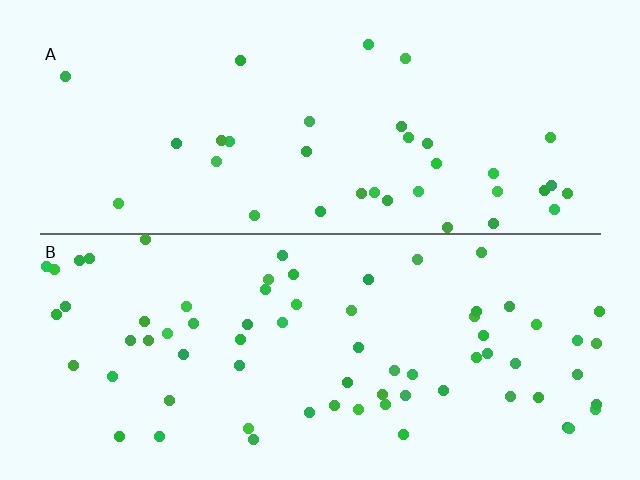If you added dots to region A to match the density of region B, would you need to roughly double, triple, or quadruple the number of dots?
Approximately double.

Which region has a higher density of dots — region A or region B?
B (the bottom).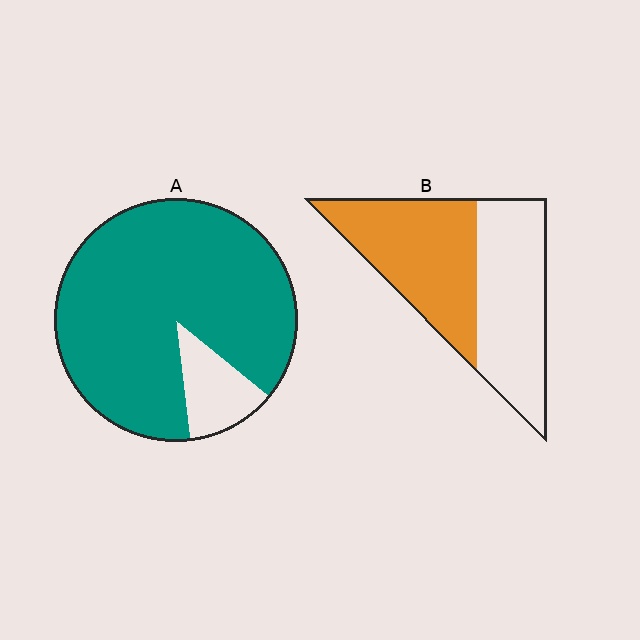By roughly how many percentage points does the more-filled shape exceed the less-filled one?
By roughly 35 percentage points (A over B).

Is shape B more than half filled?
Roughly half.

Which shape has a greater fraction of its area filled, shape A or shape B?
Shape A.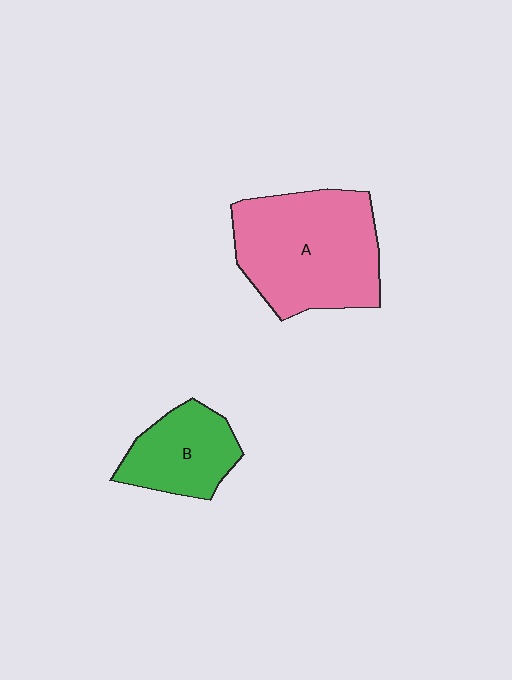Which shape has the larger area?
Shape A (pink).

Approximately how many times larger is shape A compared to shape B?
Approximately 1.9 times.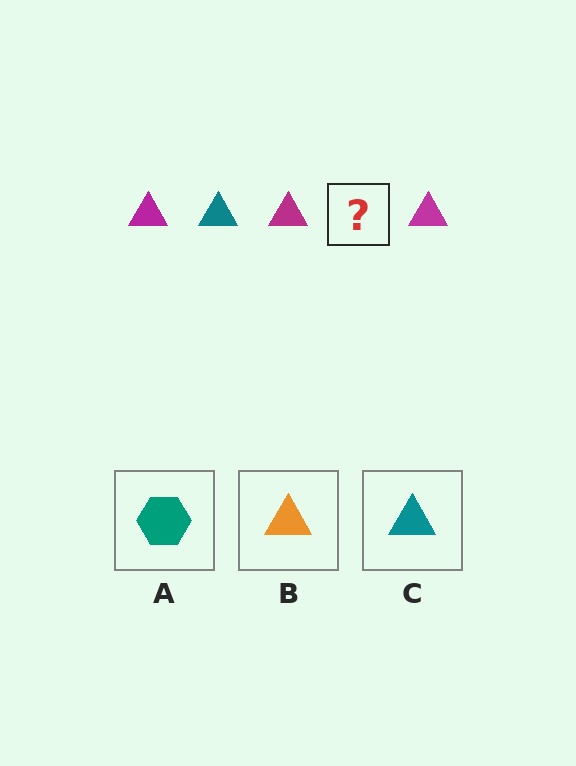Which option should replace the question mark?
Option C.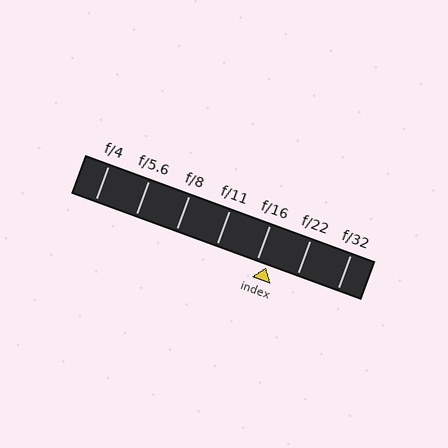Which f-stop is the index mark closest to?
The index mark is closest to f/16.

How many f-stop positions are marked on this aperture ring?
There are 7 f-stop positions marked.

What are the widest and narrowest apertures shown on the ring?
The widest aperture shown is f/4 and the narrowest is f/32.